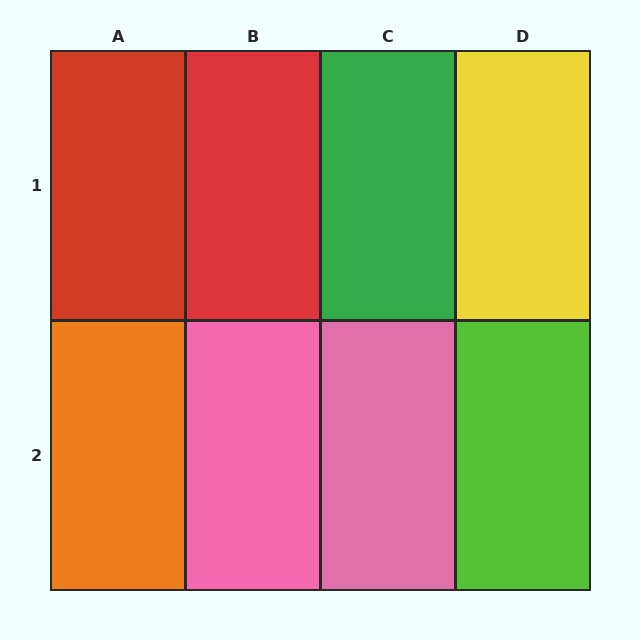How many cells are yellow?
1 cell is yellow.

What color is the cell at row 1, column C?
Green.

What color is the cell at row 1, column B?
Red.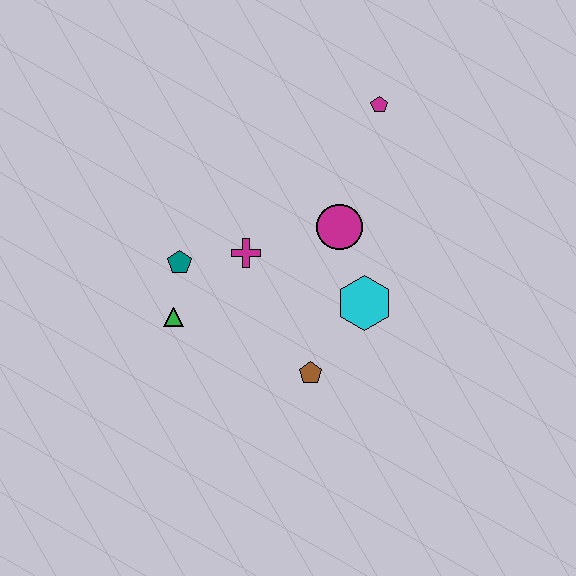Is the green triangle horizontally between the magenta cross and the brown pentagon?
No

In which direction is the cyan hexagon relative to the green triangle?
The cyan hexagon is to the right of the green triangle.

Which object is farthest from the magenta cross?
The magenta pentagon is farthest from the magenta cross.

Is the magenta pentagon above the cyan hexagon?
Yes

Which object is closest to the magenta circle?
The cyan hexagon is closest to the magenta circle.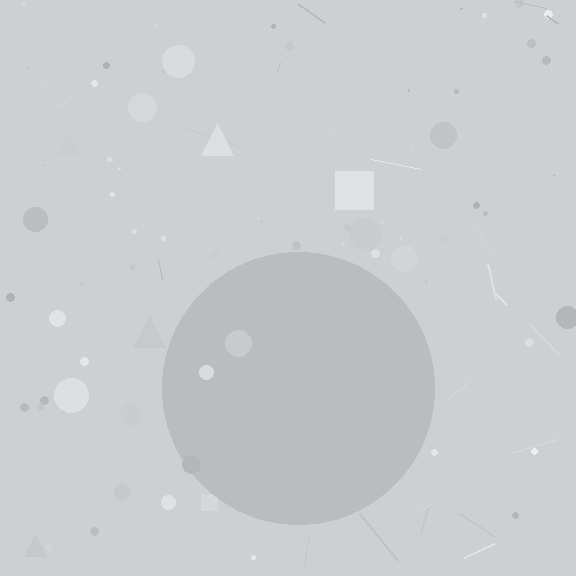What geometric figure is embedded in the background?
A circle is embedded in the background.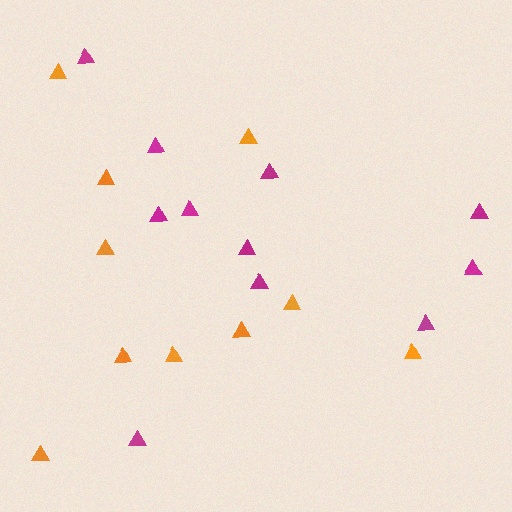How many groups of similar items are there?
There are 2 groups: one group of orange triangles (10) and one group of magenta triangles (11).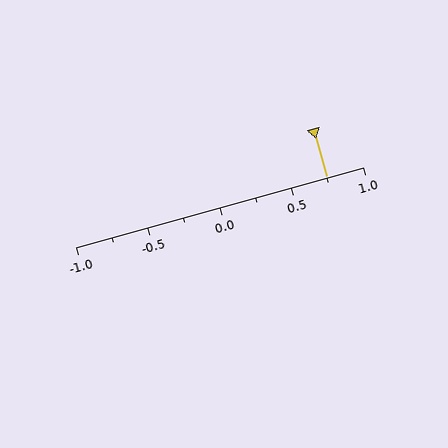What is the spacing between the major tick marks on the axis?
The major ticks are spaced 0.5 apart.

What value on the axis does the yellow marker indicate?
The marker indicates approximately 0.75.